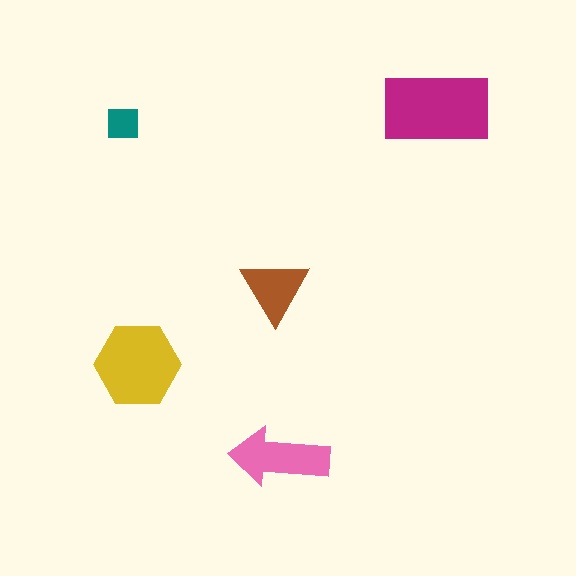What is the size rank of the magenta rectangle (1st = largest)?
1st.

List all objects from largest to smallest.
The magenta rectangle, the yellow hexagon, the pink arrow, the brown triangle, the teal square.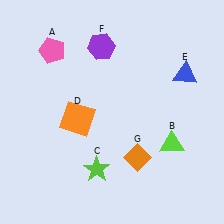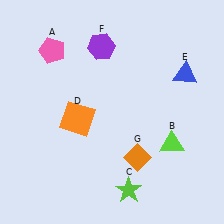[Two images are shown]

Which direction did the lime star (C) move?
The lime star (C) moved right.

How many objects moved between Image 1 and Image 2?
1 object moved between the two images.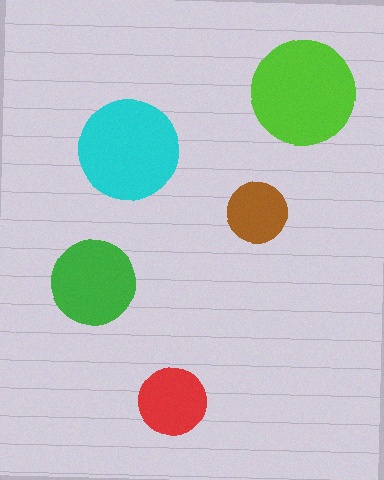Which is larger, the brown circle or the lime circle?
The lime one.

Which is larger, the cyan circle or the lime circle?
The lime one.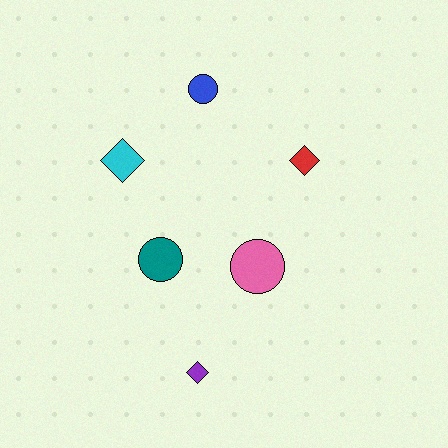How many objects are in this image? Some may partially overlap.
There are 6 objects.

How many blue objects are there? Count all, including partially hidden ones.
There is 1 blue object.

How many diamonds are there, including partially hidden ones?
There are 3 diamonds.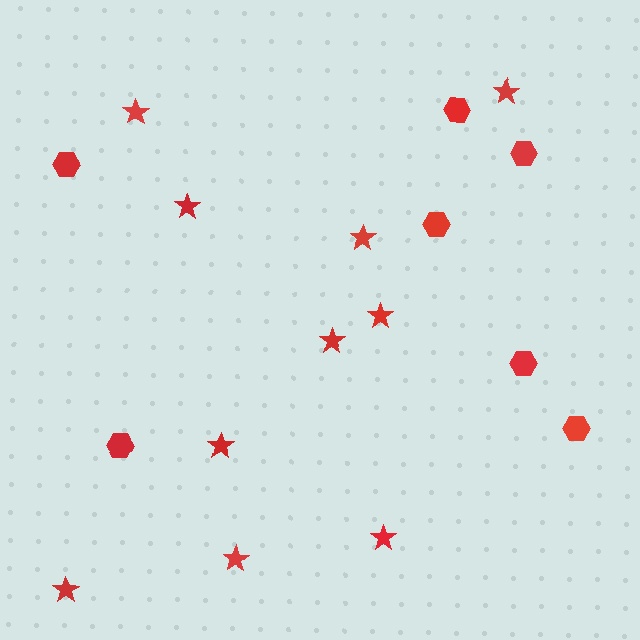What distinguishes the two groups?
There are 2 groups: one group of hexagons (7) and one group of stars (10).